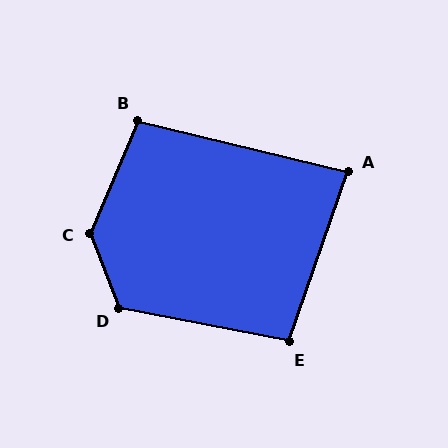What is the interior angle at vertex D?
Approximately 123 degrees (obtuse).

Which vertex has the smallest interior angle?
A, at approximately 85 degrees.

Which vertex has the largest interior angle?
C, at approximately 136 degrees.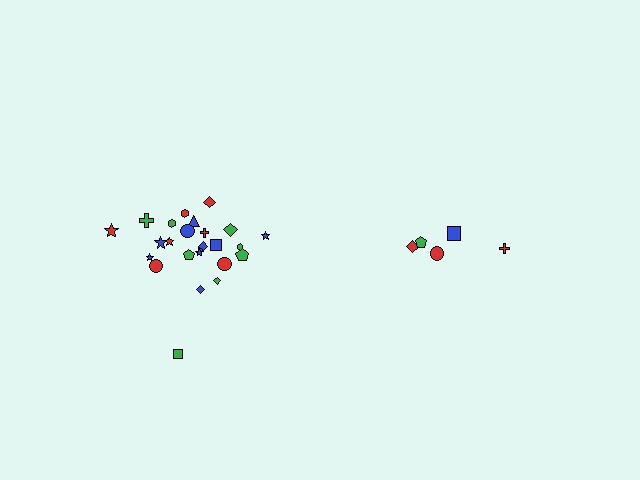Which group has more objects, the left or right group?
The left group.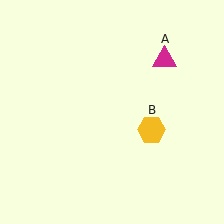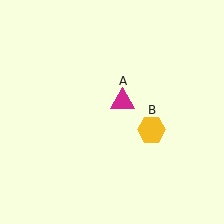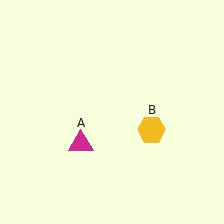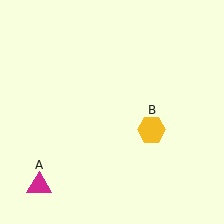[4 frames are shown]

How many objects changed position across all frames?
1 object changed position: magenta triangle (object A).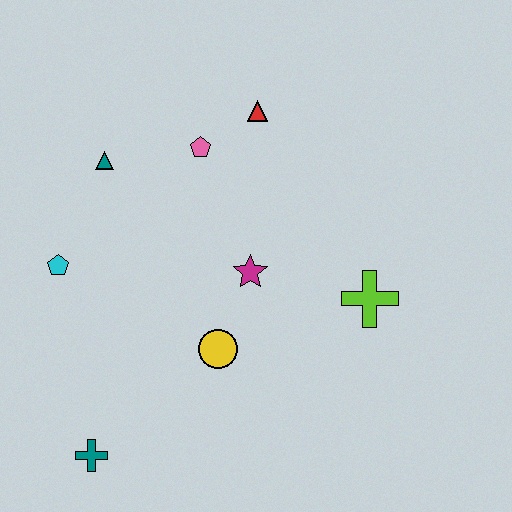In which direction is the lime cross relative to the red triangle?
The lime cross is below the red triangle.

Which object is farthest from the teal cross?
The red triangle is farthest from the teal cross.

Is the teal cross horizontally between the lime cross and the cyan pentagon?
Yes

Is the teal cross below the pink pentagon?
Yes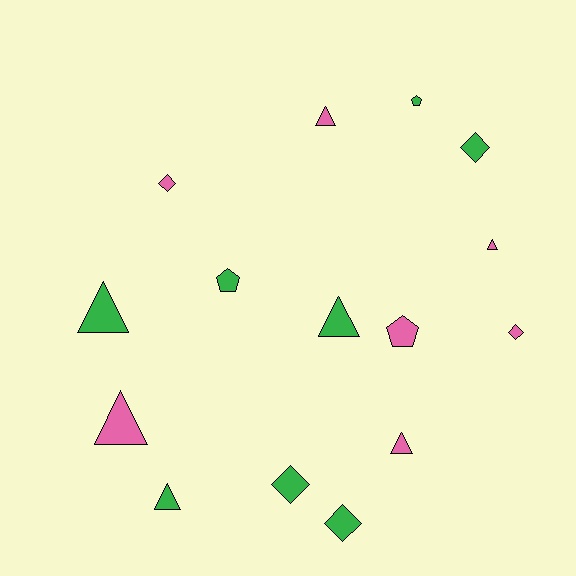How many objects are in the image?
There are 15 objects.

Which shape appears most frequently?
Triangle, with 7 objects.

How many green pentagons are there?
There are 2 green pentagons.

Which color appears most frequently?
Green, with 8 objects.